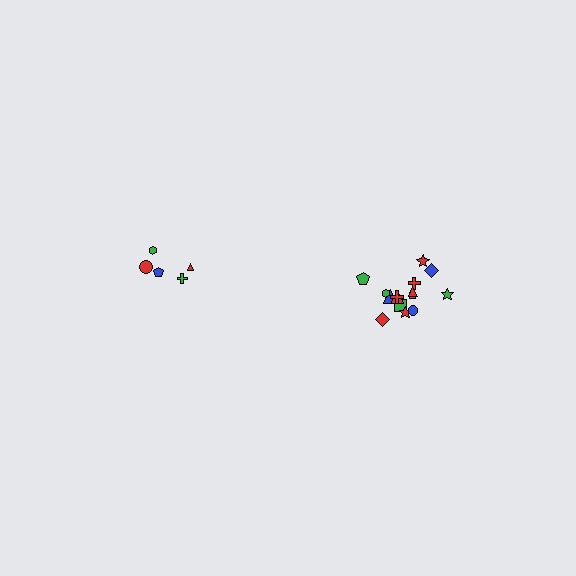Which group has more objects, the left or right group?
The right group.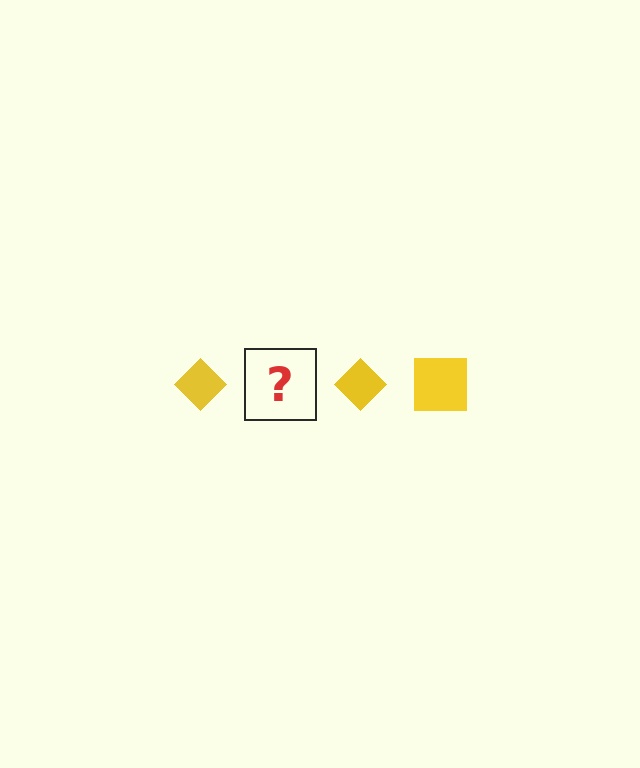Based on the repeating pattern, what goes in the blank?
The blank should be a yellow square.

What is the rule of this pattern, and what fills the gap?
The rule is that the pattern cycles through diamond, square shapes in yellow. The gap should be filled with a yellow square.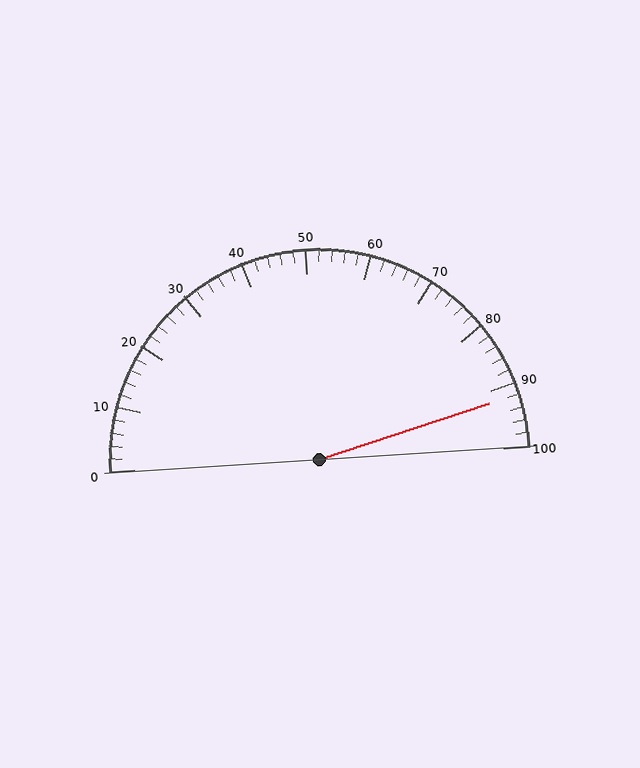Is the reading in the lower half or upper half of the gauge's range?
The reading is in the upper half of the range (0 to 100).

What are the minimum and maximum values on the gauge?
The gauge ranges from 0 to 100.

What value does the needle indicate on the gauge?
The needle indicates approximately 92.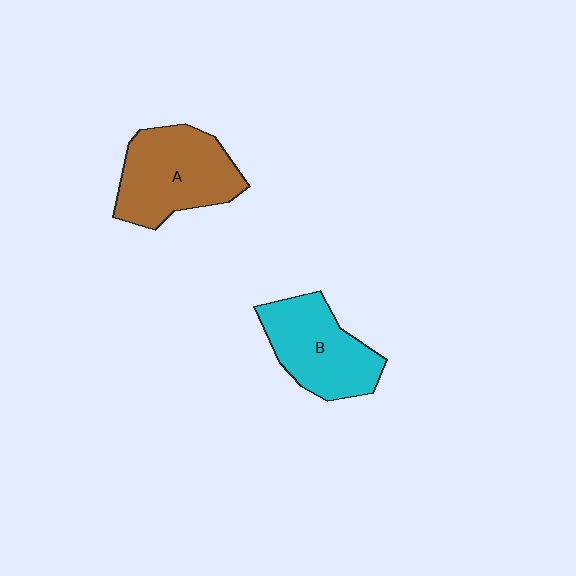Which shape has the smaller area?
Shape B (cyan).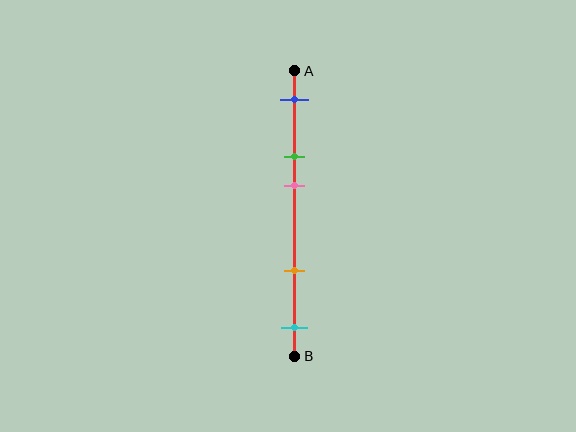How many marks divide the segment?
There are 5 marks dividing the segment.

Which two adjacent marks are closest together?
The green and pink marks are the closest adjacent pair.